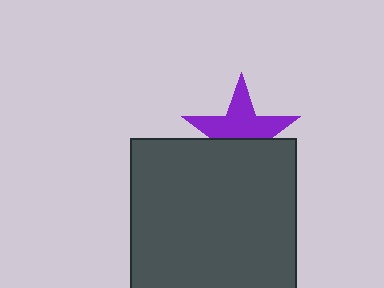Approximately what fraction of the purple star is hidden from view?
Roughly 43% of the purple star is hidden behind the dark gray square.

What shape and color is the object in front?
The object in front is a dark gray square.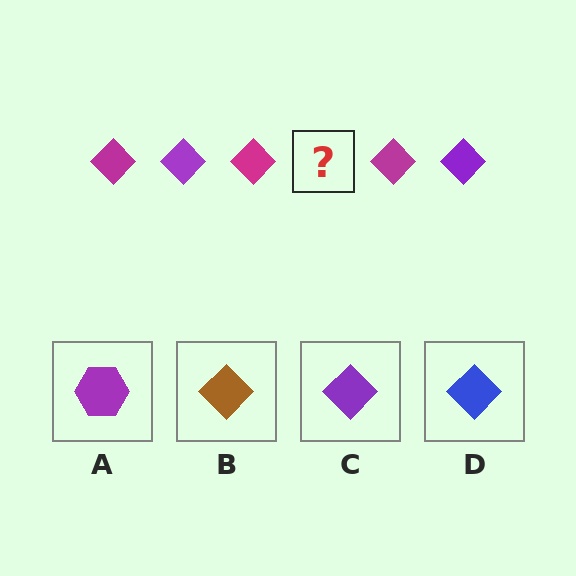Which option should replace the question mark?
Option C.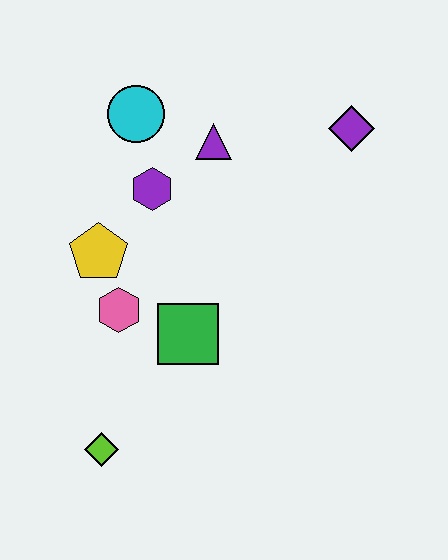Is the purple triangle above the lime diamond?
Yes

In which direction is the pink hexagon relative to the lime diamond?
The pink hexagon is above the lime diamond.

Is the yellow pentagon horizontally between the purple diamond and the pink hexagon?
No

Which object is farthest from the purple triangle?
The lime diamond is farthest from the purple triangle.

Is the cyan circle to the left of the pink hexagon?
No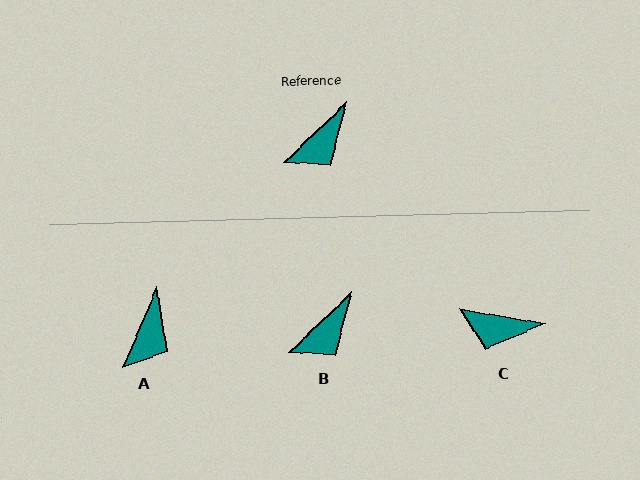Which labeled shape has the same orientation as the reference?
B.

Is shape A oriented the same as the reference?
No, it is off by about 24 degrees.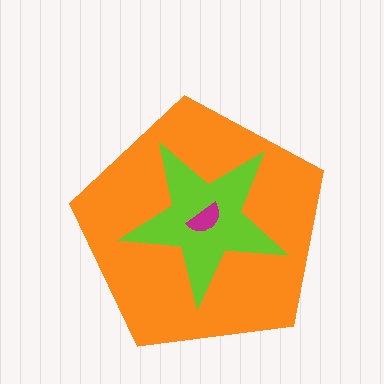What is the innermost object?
The magenta semicircle.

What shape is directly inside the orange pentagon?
The lime star.